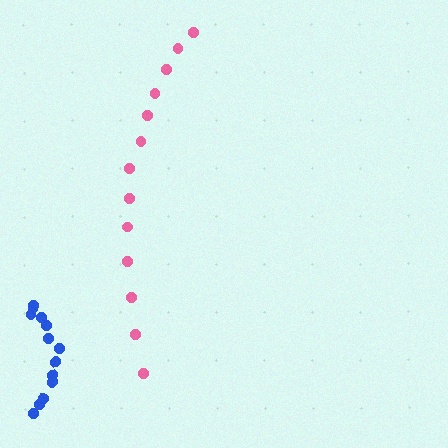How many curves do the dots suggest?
There are 2 distinct paths.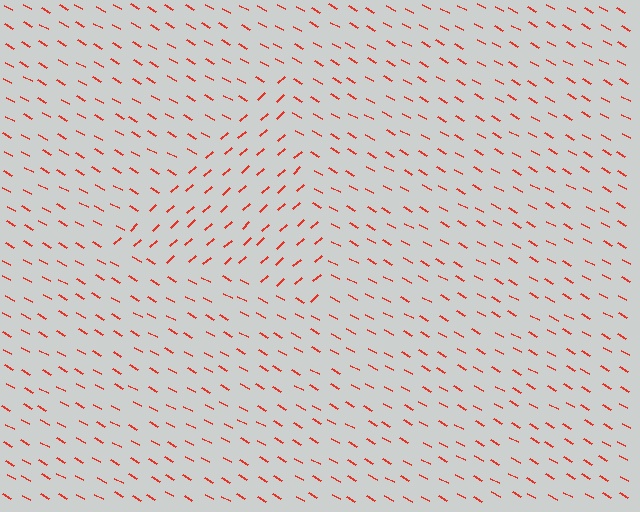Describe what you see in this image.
The image is filled with small red line segments. A triangle region in the image has lines oriented differently from the surrounding lines, creating a visible texture boundary.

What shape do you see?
I see a triangle.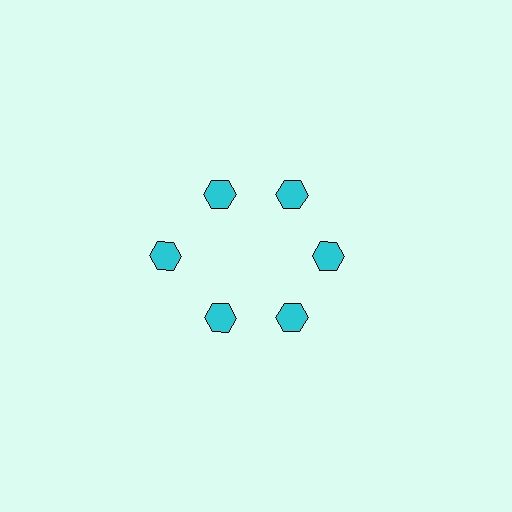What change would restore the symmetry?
The symmetry would be restored by moving it inward, back onto the ring so that all 6 hexagons sit at equal angles and equal distance from the center.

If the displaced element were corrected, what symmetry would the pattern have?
It would have 6-fold rotational symmetry — the pattern would map onto itself every 60 degrees.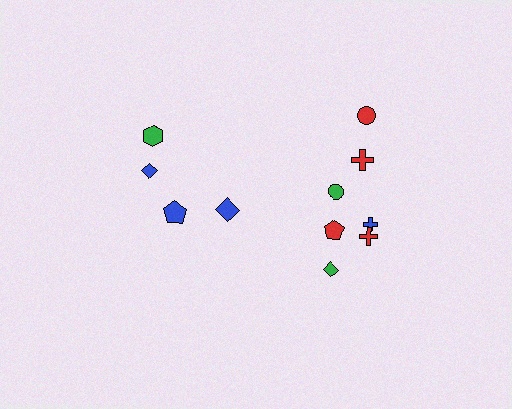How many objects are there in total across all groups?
There are 11 objects.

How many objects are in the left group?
There are 4 objects.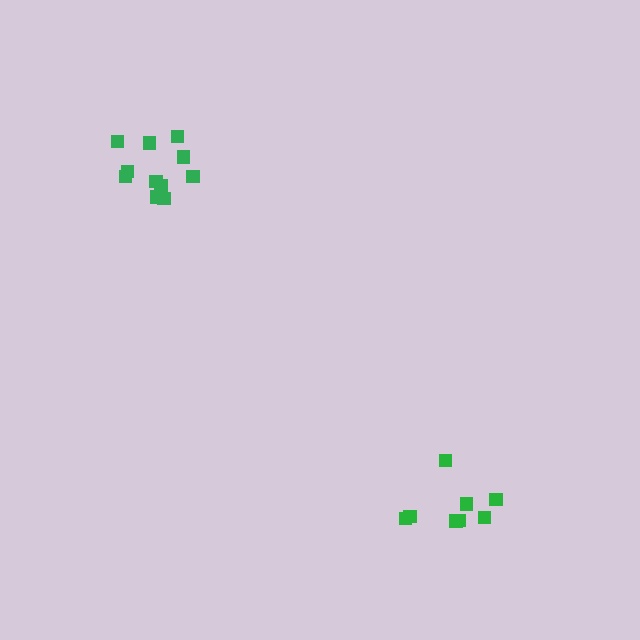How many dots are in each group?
Group 1: 11 dots, Group 2: 8 dots (19 total).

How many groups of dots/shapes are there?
There are 2 groups.